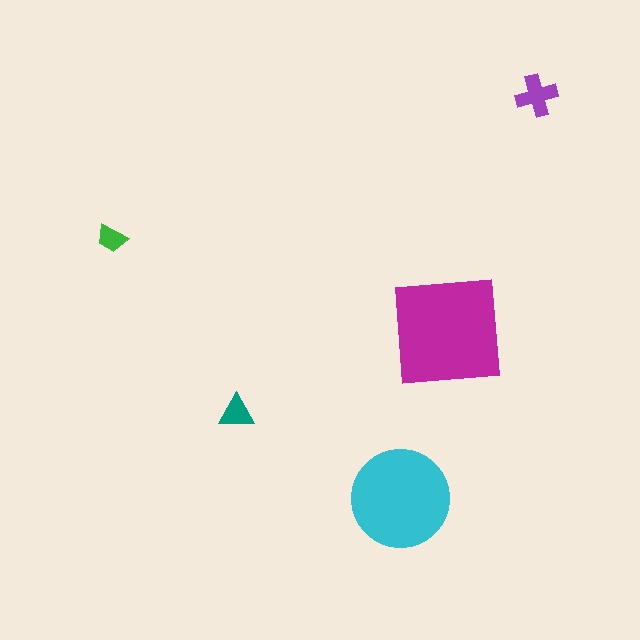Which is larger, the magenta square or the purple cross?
The magenta square.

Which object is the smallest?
The green trapezoid.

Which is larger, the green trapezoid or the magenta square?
The magenta square.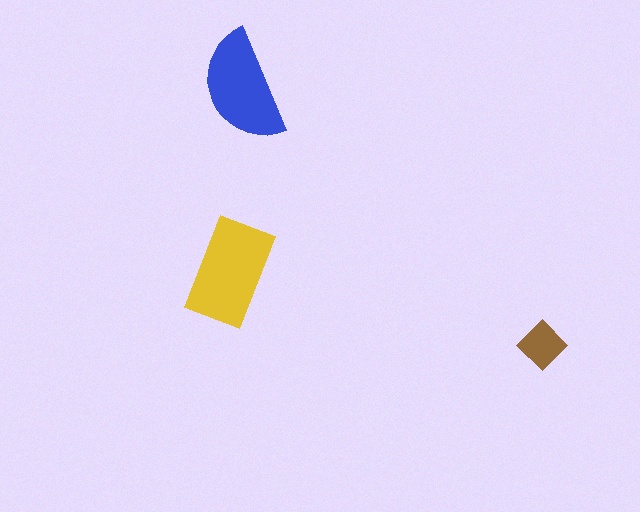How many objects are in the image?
There are 3 objects in the image.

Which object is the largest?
The yellow rectangle.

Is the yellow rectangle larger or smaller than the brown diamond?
Larger.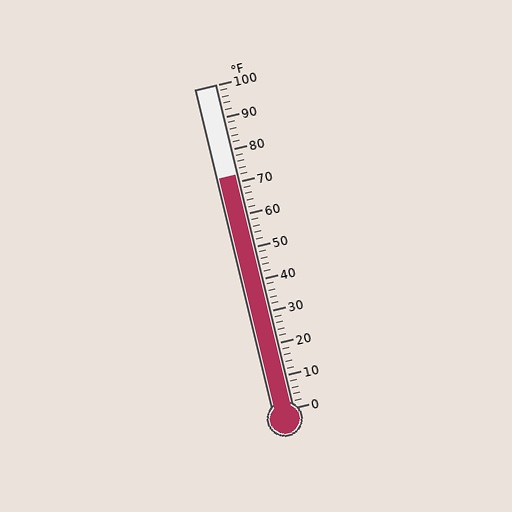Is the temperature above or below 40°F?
The temperature is above 40°F.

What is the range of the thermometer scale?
The thermometer scale ranges from 0°F to 100°F.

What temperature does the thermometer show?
The thermometer shows approximately 72°F.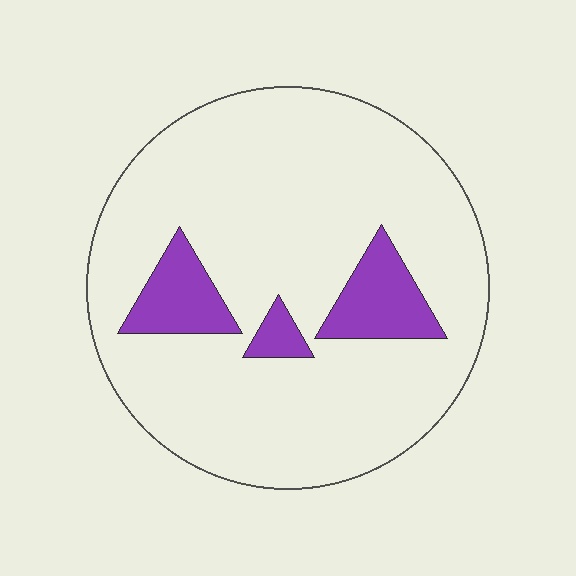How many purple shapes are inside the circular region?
3.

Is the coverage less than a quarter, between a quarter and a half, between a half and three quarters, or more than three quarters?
Less than a quarter.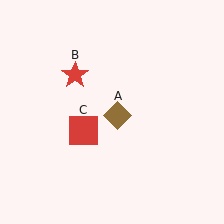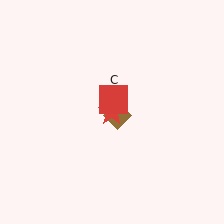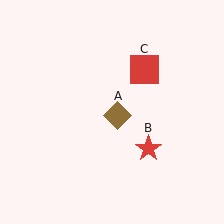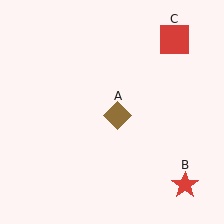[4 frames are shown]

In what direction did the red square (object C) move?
The red square (object C) moved up and to the right.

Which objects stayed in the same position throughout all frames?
Brown diamond (object A) remained stationary.